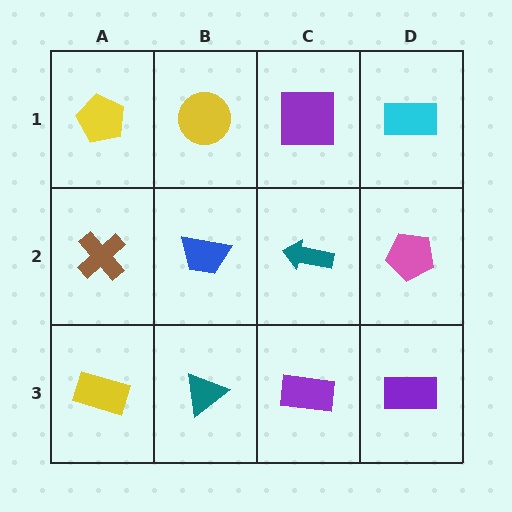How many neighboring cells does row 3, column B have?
3.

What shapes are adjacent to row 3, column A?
A brown cross (row 2, column A), a teal triangle (row 3, column B).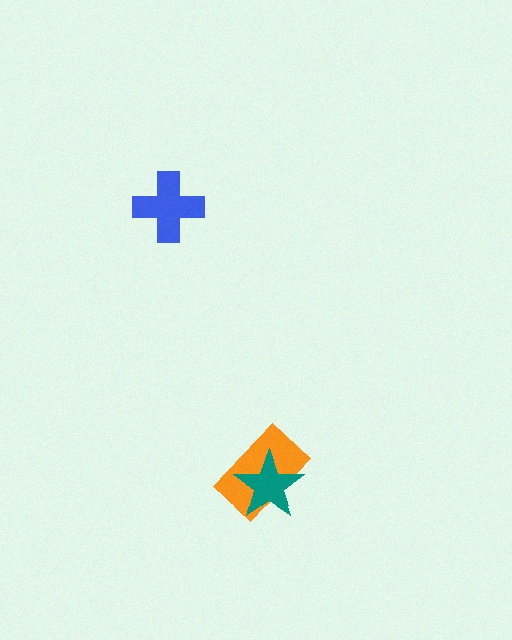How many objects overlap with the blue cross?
0 objects overlap with the blue cross.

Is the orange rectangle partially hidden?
Yes, it is partially covered by another shape.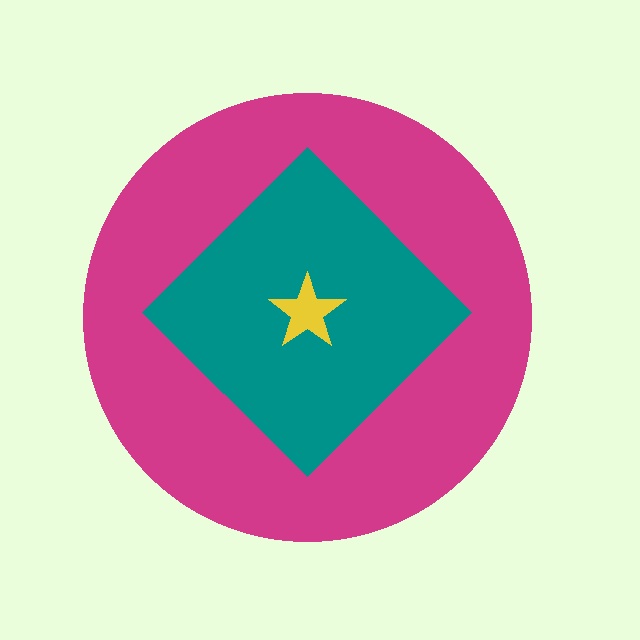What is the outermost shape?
The magenta circle.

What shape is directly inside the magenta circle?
The teal diamond.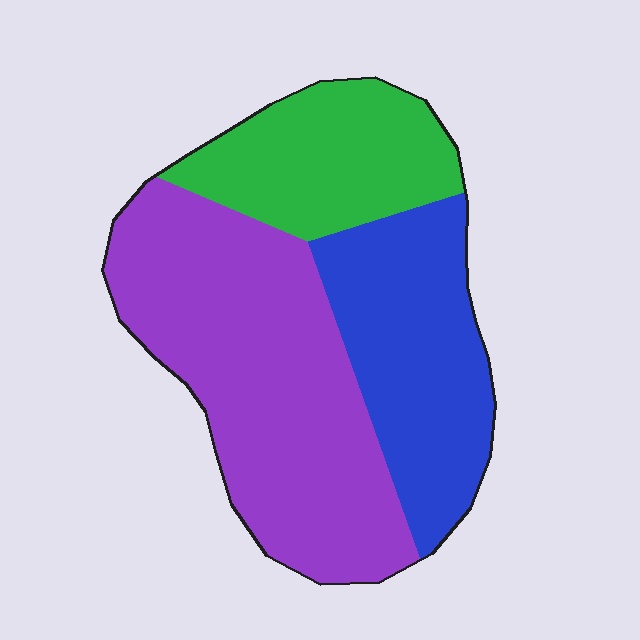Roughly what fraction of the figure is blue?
Blue takes up about one quarter (1/4) of the figure.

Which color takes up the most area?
Purple, at roughly 50%.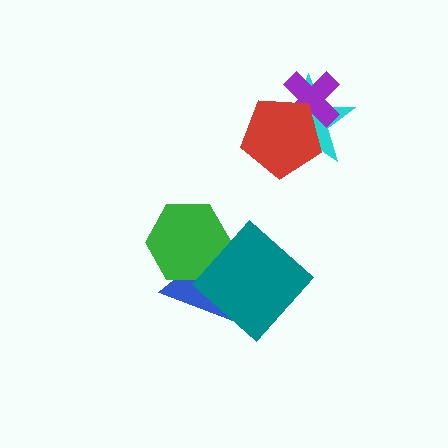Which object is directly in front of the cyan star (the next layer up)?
The purple cross is directly in front of the cyan star.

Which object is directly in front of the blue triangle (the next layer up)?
The green hexagon is directly in front of the blue triangle.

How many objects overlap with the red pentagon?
2 objects overlap with the red pentagon.